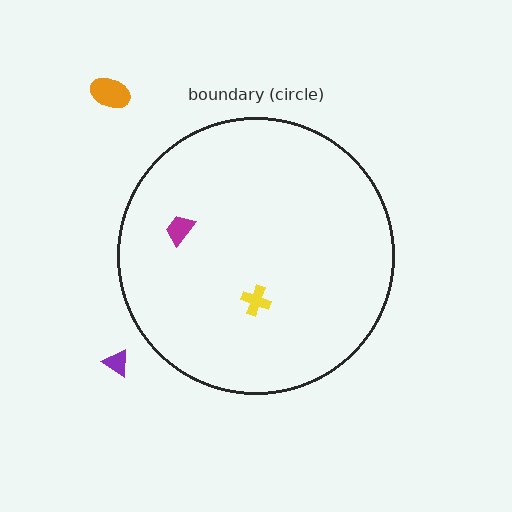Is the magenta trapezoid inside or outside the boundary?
Inside.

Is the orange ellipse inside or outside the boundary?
Outside.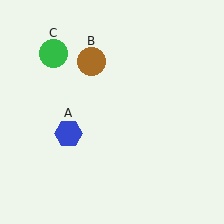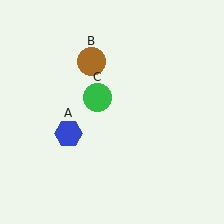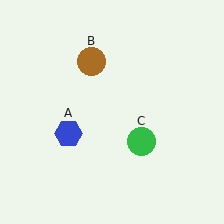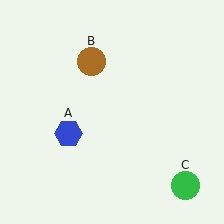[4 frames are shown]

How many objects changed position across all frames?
1 object changed position: green circle (object C).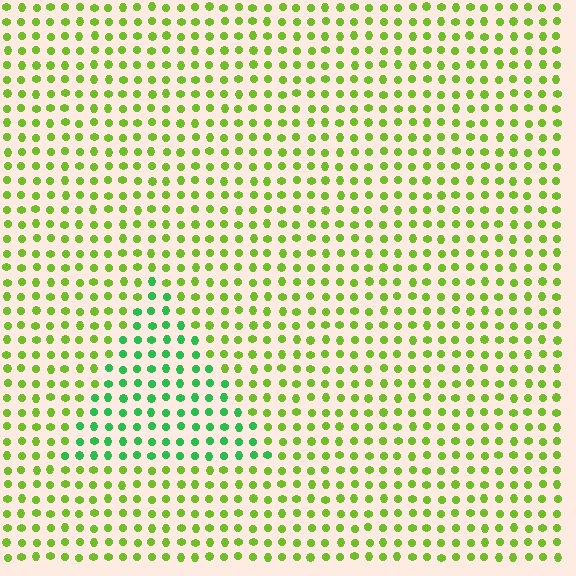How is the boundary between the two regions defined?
The boundary is defined purely by a slight shift in hue (about 42 degrees). Spacing, size, and orientation are identical on both sides.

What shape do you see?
I see a triangle.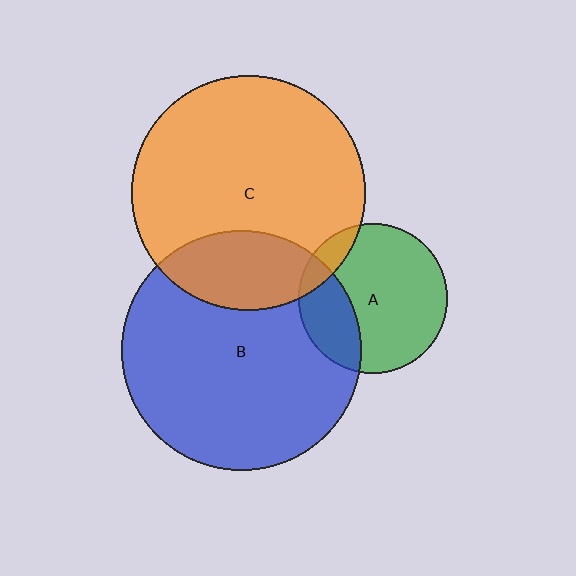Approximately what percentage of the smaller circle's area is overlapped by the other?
Approximately 25%.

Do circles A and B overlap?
Yes.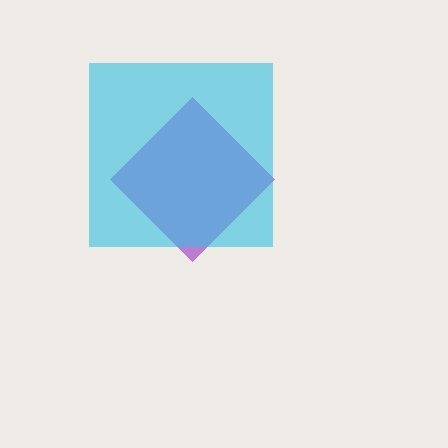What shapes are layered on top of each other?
The layered shapes are: a purple diamond, a cyan square.